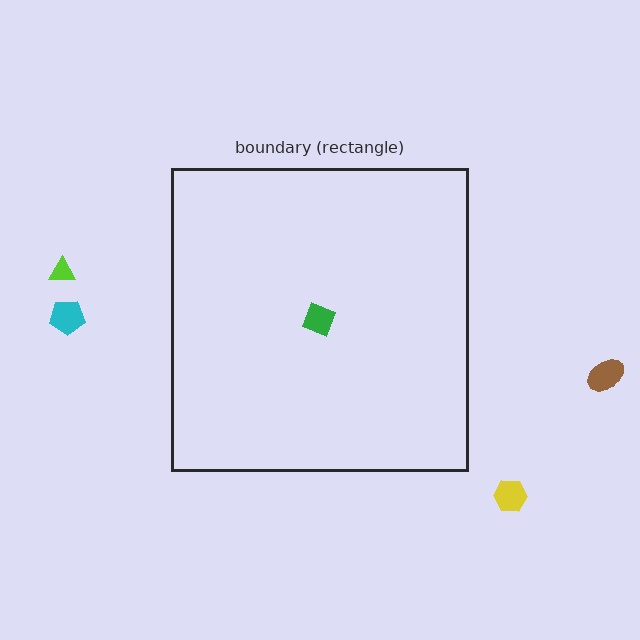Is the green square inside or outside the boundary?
Inside.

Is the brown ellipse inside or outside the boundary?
Outside.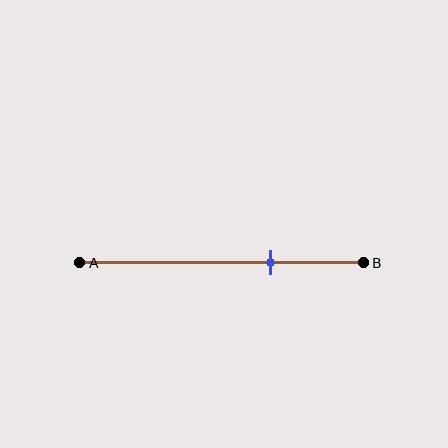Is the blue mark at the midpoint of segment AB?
No, the mark is at about 65% from A, not at the 50% midpoint.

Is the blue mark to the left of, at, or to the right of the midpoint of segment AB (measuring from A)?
The blue mark is to the right of the midpoint of segment AB.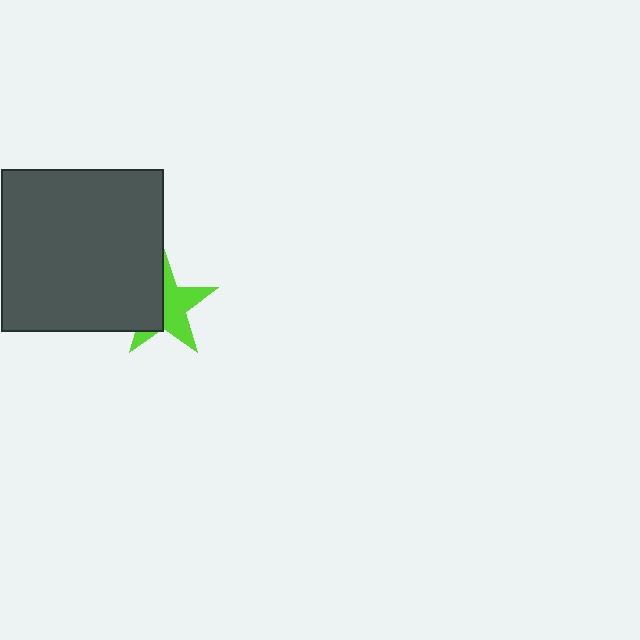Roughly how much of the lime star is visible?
About half of it is visible (roughly 56%).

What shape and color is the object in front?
The object in front is a dark gray square.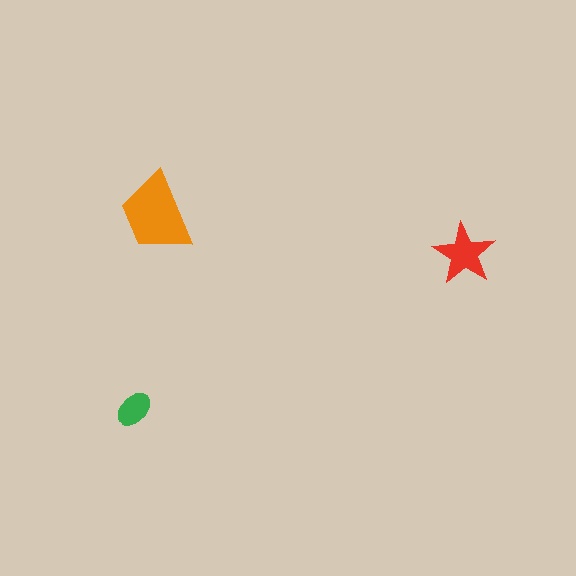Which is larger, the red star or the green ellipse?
The red star.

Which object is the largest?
The orange trapezoid.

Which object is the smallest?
The green ellipse.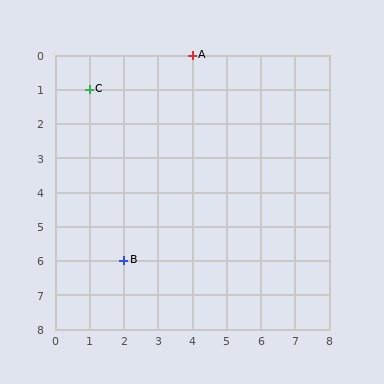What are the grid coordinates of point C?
Point C is at grid coordinates (1, 1).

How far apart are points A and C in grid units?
Points A and C are 3 columns and 1 row apart (about 3.2 grid units diagonally).